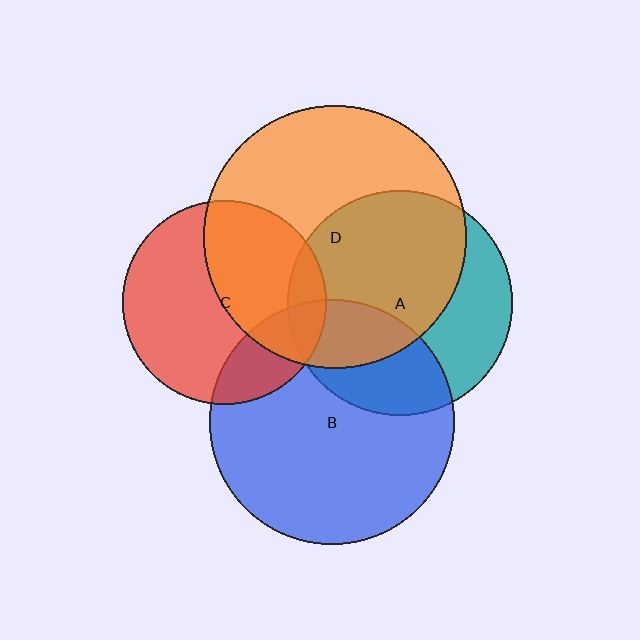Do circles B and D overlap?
Yes.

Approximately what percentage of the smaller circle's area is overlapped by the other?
Approximately 20%.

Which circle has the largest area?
Circle D (orange).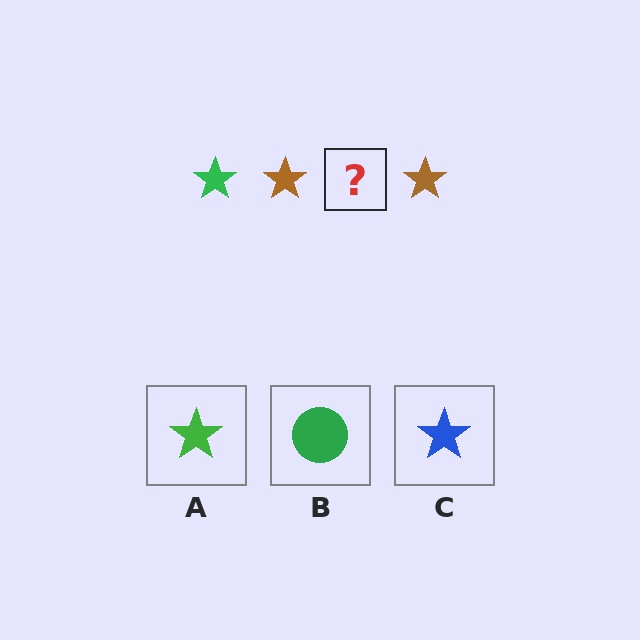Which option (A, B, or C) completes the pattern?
A.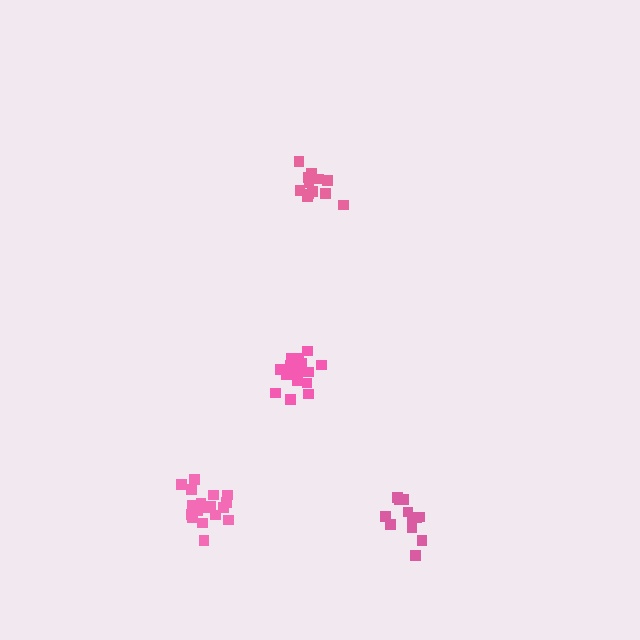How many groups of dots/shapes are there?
There are 4 groups.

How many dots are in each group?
Group 1: 18 dots, Group 2: 18 dots, Group 3: 13 dots, Group 4: 12 dots (61 total).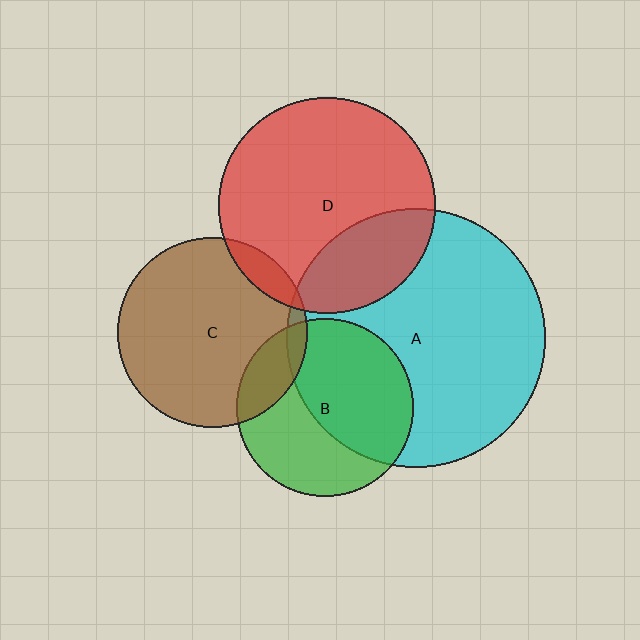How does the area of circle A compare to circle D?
Approximately 1.4 times.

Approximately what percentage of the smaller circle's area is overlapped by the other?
Approximately 15%.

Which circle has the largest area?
Circle A (cyan).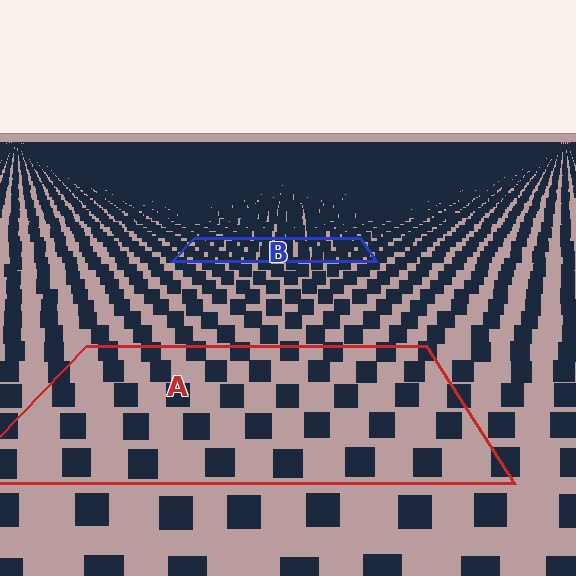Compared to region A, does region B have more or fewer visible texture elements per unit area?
Region B has more texture elements per unit area — they are packed more densely because it is farther away.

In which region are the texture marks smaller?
The texture marks are smaller in region B, because it is farther away.